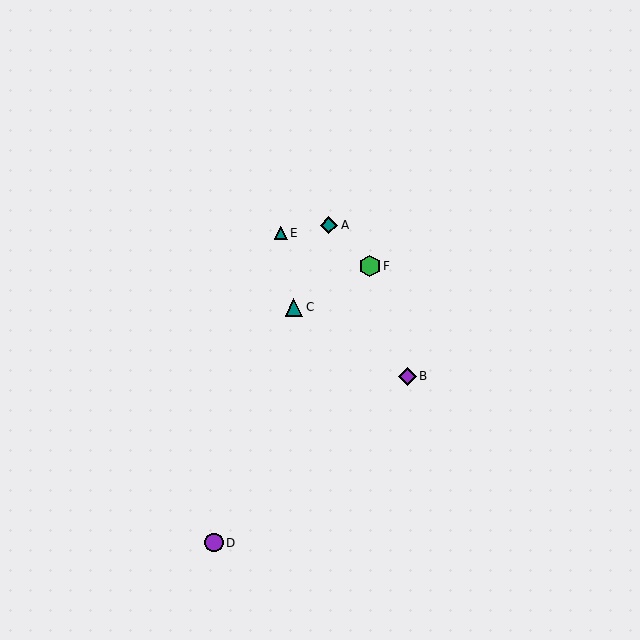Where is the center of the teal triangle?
The center of the teal triangle is at (281, 233).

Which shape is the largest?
The green hexagon (labeled F) is the largest.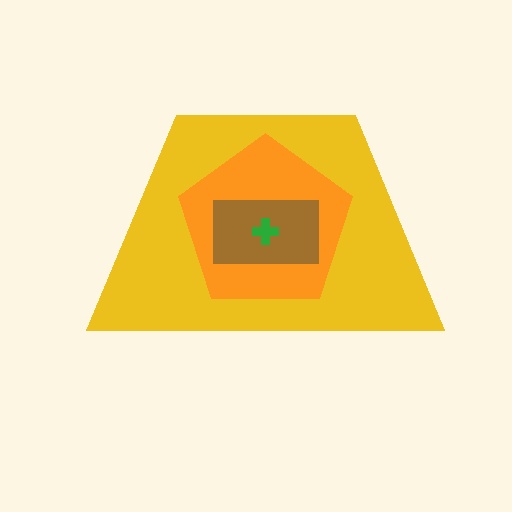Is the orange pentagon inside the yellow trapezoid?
Yes.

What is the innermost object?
The green cross.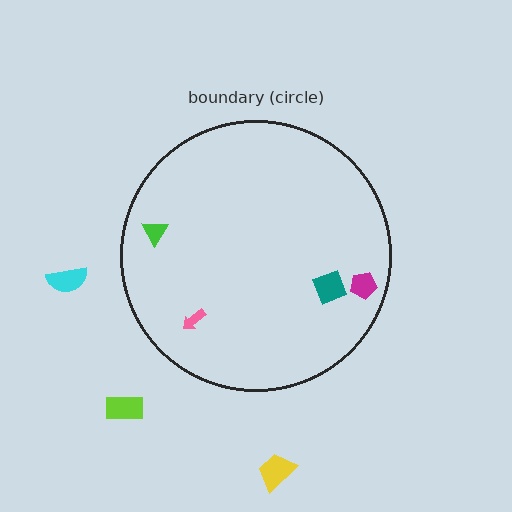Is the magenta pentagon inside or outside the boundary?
Inside.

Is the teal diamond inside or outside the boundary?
Inside.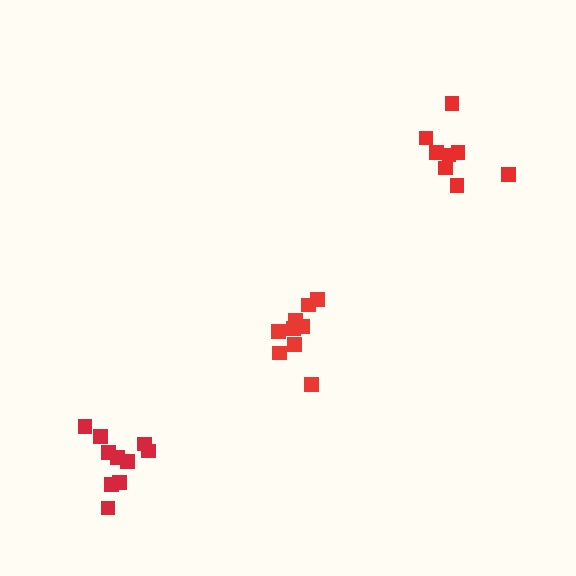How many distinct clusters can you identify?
There are 3 distinct clusters.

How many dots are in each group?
Group 1: 9 dots, Group 2: 8 dots, Group 3: 10 dots (27 total).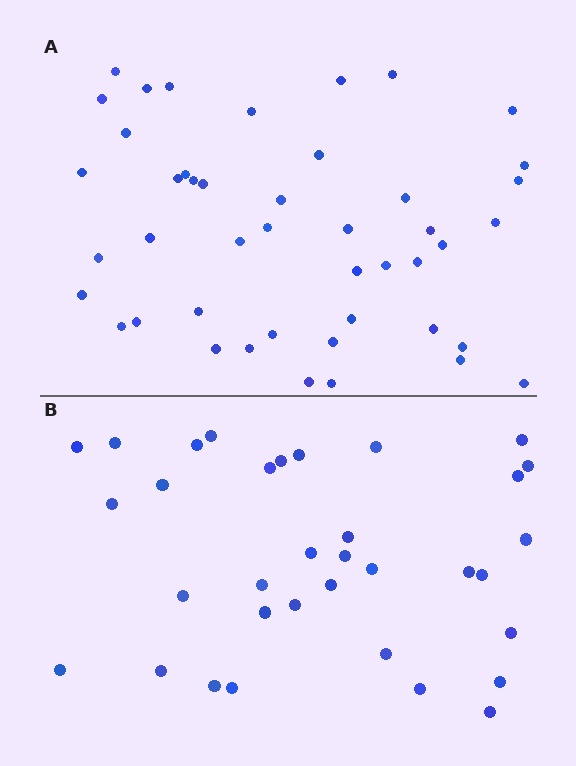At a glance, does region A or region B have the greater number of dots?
Region A (the top region) has more dots.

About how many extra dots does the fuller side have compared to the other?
Region A has roughly 12 or so more dots than region B.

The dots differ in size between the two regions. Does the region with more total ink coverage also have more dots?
No. Region B has more total ink coverage because its dots are larger, but region A actually contains more individual dots. Total area can be misleading — the number of items is what matters here.